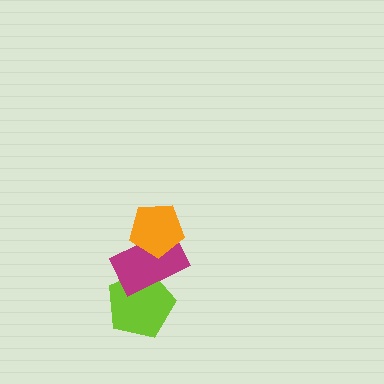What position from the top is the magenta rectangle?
The magenta rectangle is 2nd from the top.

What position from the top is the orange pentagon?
The orange pentagon is 1st from the top.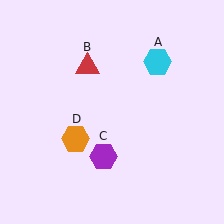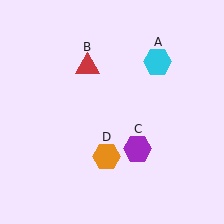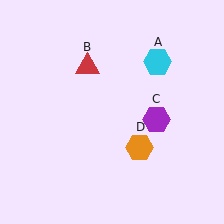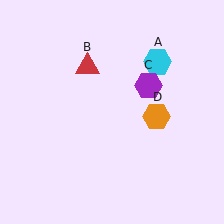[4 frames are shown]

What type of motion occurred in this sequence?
The purple hexagon (object C), orange hexagon (object D) rotated counterclockwise around the center of the scene.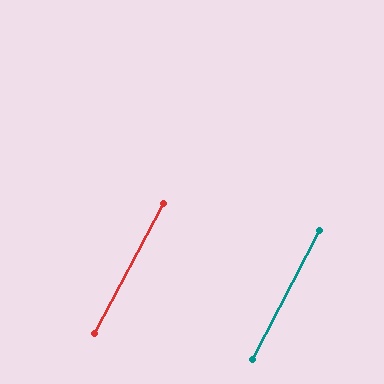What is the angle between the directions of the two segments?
Approximately 1 degree.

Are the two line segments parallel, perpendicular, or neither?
Parallel — their directions differ by only 0.6°.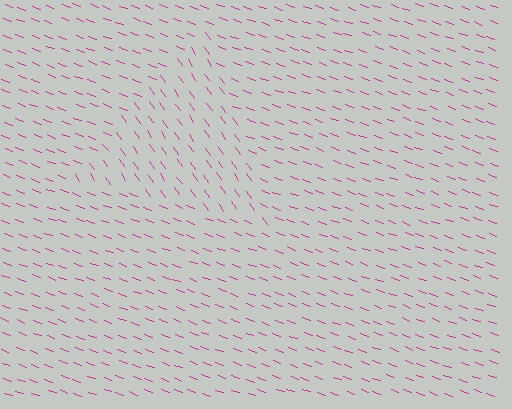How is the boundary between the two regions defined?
The boundary is defined purely by a change in line orientation (approximately 35 degrees difference). All lines are the same color and thickness.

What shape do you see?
I see a triangle.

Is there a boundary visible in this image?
Yes, there is a texture boundary formed by a change in line orientation.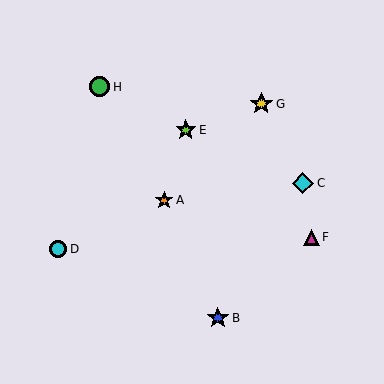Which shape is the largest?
The yellow star (labeled G) is the largest.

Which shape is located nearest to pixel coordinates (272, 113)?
The yellow star (labeled G) at (261, 104) is nearest to that location.